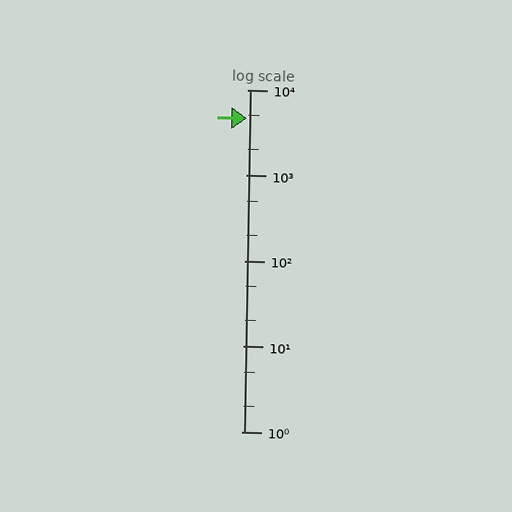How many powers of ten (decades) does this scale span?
The scale spans 4 decades, from 1 to 10000.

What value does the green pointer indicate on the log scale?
The pointer indicates approximately 4600.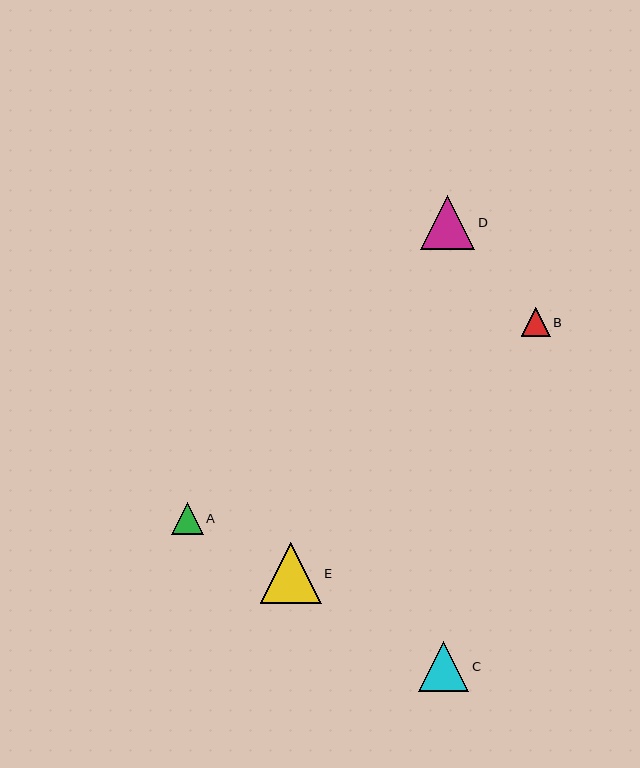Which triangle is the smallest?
Triangle B is the smallest with a size of approximately 29 pixels.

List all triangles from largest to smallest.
From largest to smallest: E, D, C, A, B.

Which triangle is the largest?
Triangle E is the largest with a size of approximately 61 pixels.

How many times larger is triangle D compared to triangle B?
Triangle D is approximately 1.9 times the size of triangle B.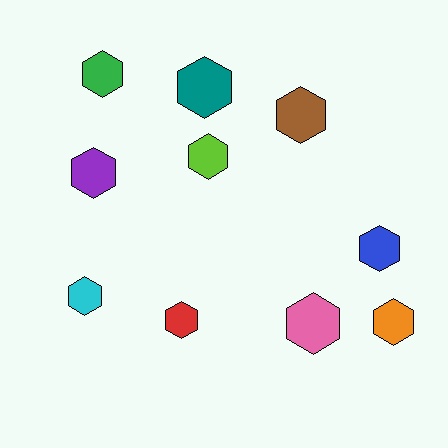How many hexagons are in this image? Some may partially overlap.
There are 10 hexagons.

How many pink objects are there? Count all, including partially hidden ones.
There is 1 pink object.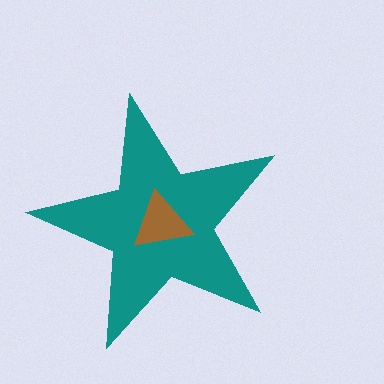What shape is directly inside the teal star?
The brown triangle.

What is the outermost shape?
The teal star.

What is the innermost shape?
The brown triangle.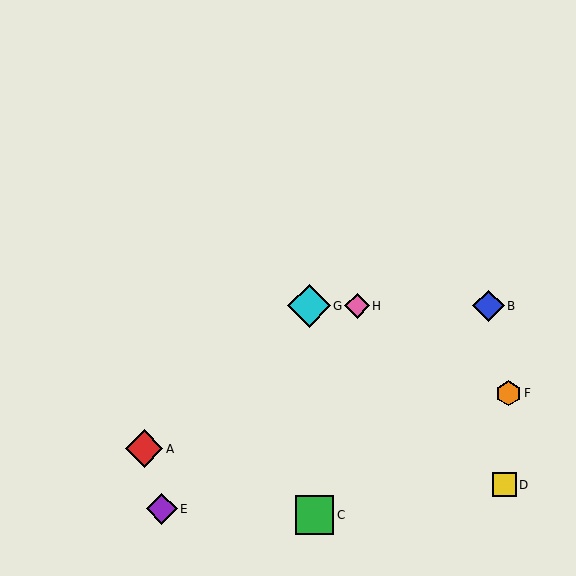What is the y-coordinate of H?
Object H is at y≈306.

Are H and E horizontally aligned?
No, H is at y≈306 and E is at y≈509.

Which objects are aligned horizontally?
Objects B, G, H are aligned horizontally.